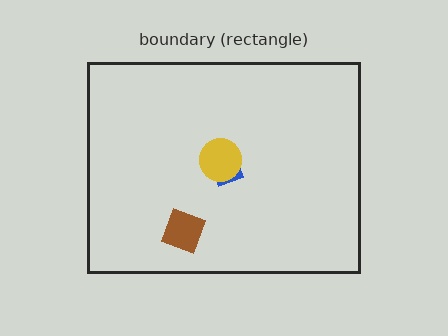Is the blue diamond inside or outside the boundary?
Inside.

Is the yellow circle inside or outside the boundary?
Inside.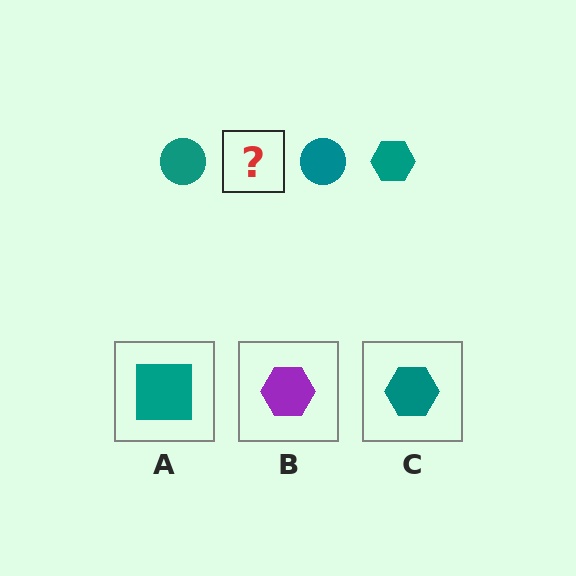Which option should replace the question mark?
Option C.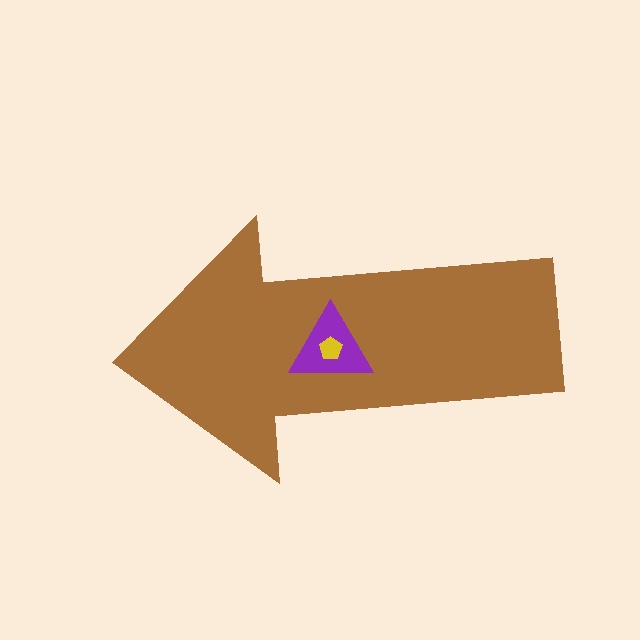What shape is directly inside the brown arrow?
The purple triangle.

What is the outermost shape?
The brown arrow.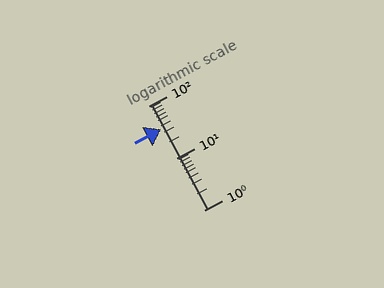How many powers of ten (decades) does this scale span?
The scale spans 2 decades, from 1 to 100.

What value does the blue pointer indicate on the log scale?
The pointer indicates approximately 36.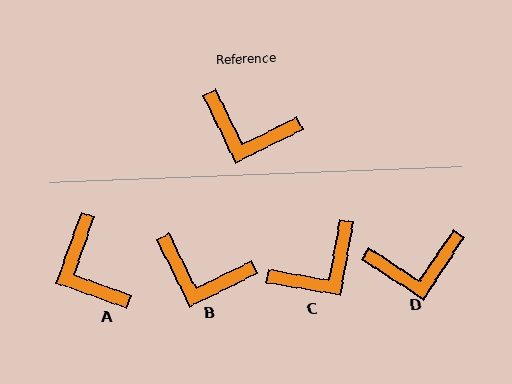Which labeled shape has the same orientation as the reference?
B.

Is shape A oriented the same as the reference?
No, it is off by about 46 degrees.